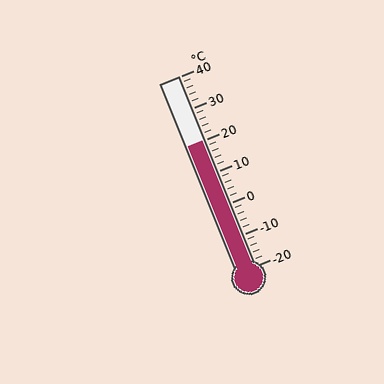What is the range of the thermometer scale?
The thermometer scale ranges from -20°C to 40°C.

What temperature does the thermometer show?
The thermometer shows approximately 20°C.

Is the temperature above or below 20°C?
The temperature is at 20°C.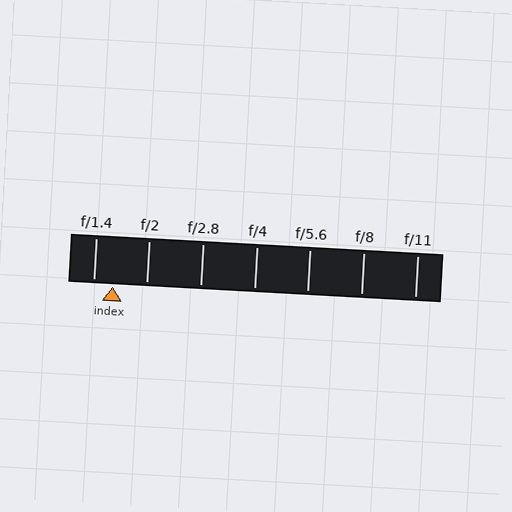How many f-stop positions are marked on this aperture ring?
There are 7 f-stop positions marked.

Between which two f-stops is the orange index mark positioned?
The index mark is between f/1.4 and f/2.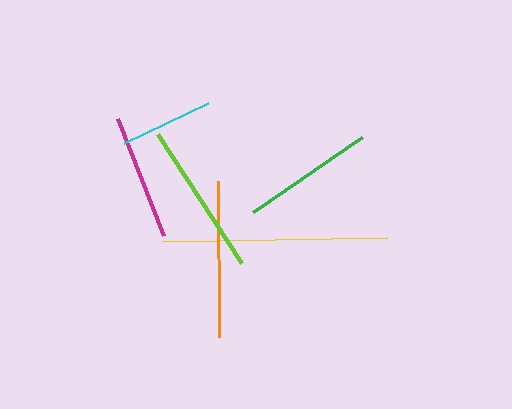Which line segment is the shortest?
The cyan line is the shortest at approximately 93 pixels.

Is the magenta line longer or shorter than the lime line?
The lime line is longer than the magenta line.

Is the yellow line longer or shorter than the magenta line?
The yellow line is longer than the magenta line.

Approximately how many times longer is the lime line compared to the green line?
The lime line is approximately 1.2 times the length of the green line.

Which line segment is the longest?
The yellow line is the longest at approximately 224 pixels.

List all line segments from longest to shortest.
From longest to shortest: yellow, orange, lime, green, magenta, cyan.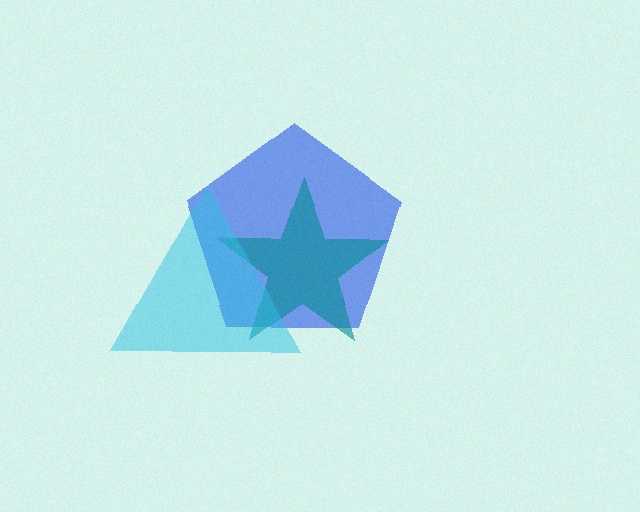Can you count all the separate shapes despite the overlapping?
Yes, there are 3 separate shapes.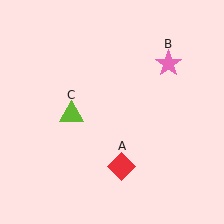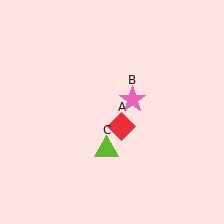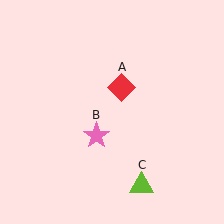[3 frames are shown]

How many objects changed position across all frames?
3 objects changed position: red diamond (object A), pink star (object B), lime triangle (object C).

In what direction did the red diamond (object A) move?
The red diamond (object A) moved up.